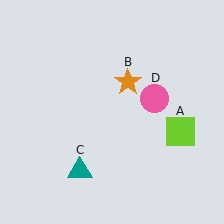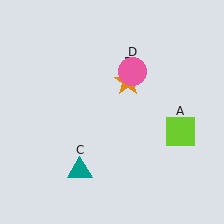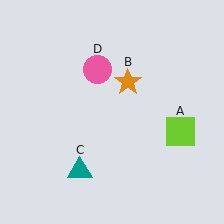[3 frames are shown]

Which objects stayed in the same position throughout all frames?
Lime square (object A) and orange star (object B) and teal triangle (object C) remained stationary.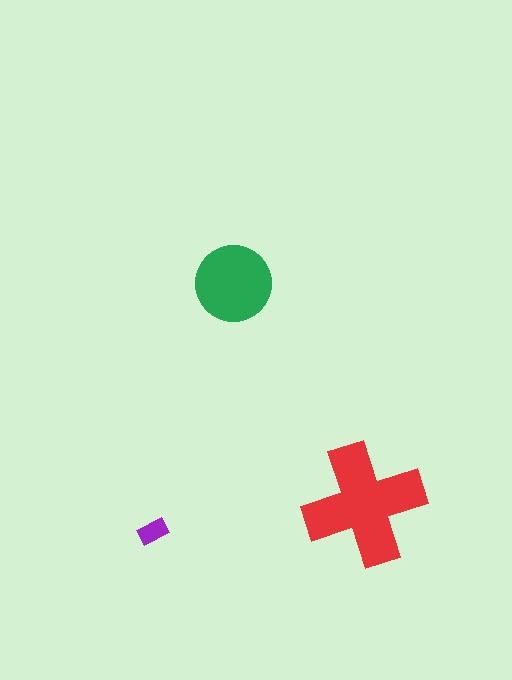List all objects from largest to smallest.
The red cross, the green circle, the purple rectangle.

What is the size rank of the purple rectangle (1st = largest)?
3rd.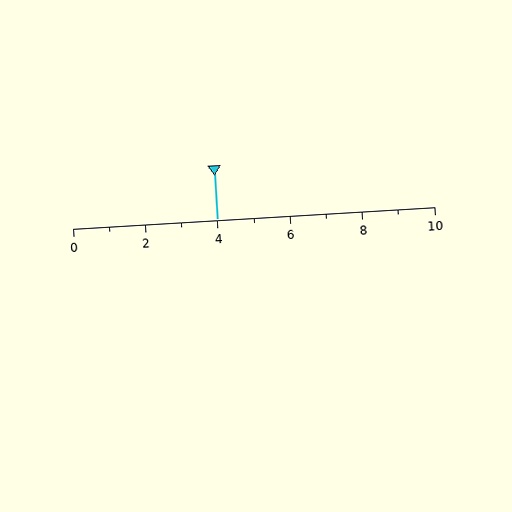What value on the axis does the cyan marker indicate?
The marker indicates approximately 4.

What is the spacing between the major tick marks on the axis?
The major ticks are spaced 2 apart.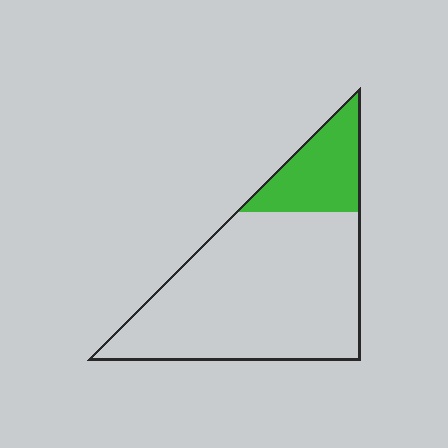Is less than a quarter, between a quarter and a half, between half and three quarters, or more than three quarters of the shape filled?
Less than a quarter.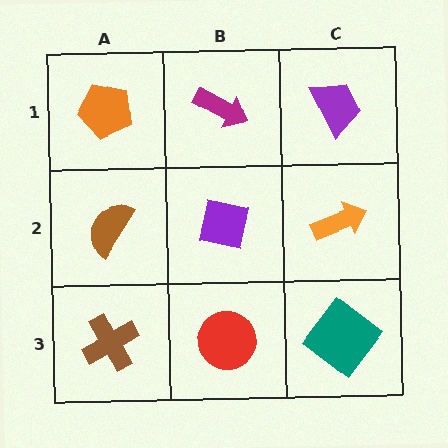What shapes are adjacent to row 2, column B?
A magenta arrow (row 1, column B), a red circle (row 3, column B), a brown semicircle (row 2, column A), an orange arrow (row 2, column C).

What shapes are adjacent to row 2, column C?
A purple trapezoid (row 1, column C), a teal diamond (row 3, column C), a purple square (row 2, column B).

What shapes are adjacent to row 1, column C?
An orange arrow (row 2, column C), a magenta arrow (row 1, column B).